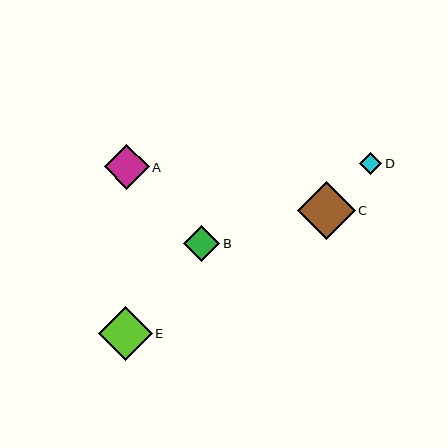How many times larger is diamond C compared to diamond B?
Diamond C is approximately 1.6 times the size of diamond B.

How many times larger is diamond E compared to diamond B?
Diamond E is approximately 1.5 times the size of diamond B.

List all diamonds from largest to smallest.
From largest to smallest: C, E, A, B, D.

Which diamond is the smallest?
Diamond D is the smallest with a size of approximately 22 pixels.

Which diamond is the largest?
Diamond C is the largest with a size of approximately 58 pixels.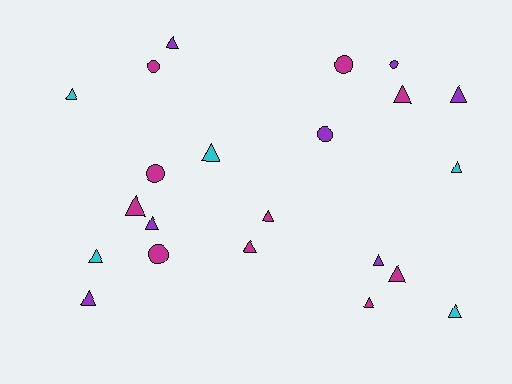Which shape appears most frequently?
Triangle, with 16 objects.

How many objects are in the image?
There are 22 objects.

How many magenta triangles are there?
There are 6 magenta triangles.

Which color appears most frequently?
Magenta, with 10 objects.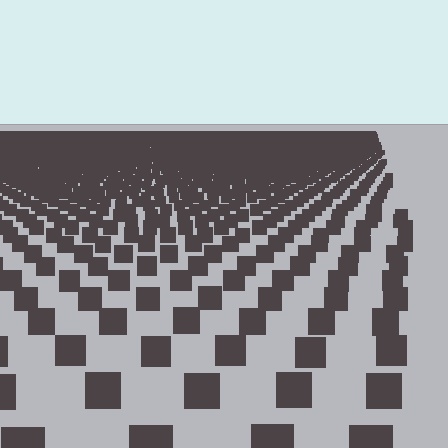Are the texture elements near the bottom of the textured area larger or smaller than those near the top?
Larger. Near the bottom, elements are closer to the viewer and appear at a bigger on-screen size.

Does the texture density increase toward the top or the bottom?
Density increases toward the top.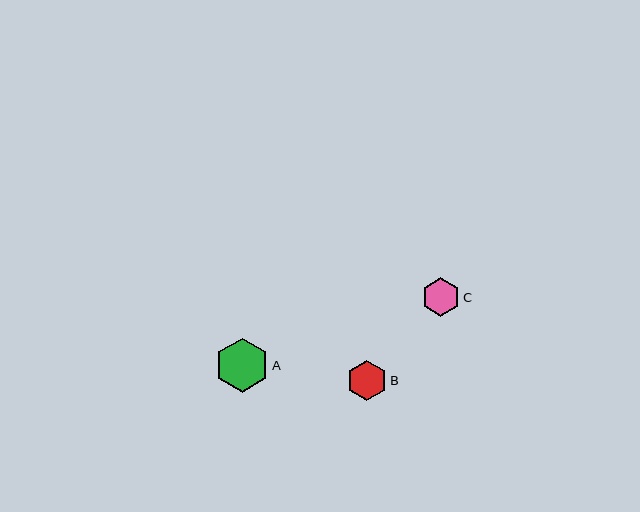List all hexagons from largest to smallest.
From largest to smallest: A, B, C.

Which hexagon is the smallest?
Hexagon C is the smallest with a size of approximately 39 pixels.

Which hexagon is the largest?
Hexagon A is the largest with a size of approximately 54 pixels.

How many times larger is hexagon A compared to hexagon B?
Hexagon A is approximately 1.3 times the size of hexagon B.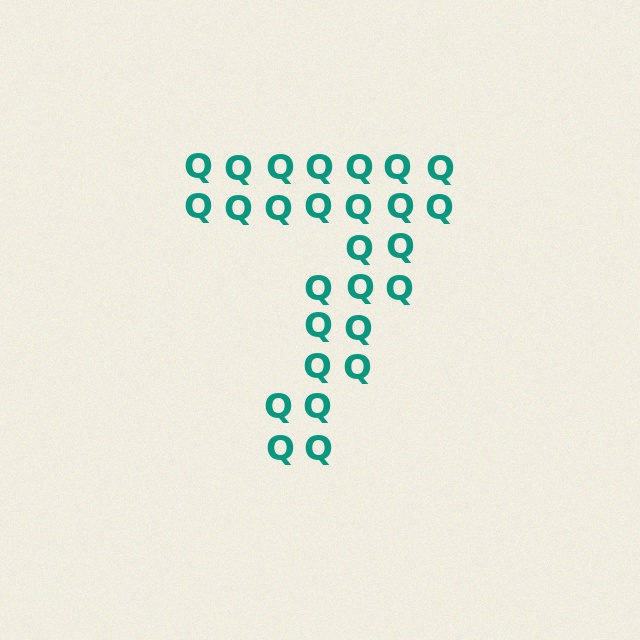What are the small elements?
The small elements are letter Q's.